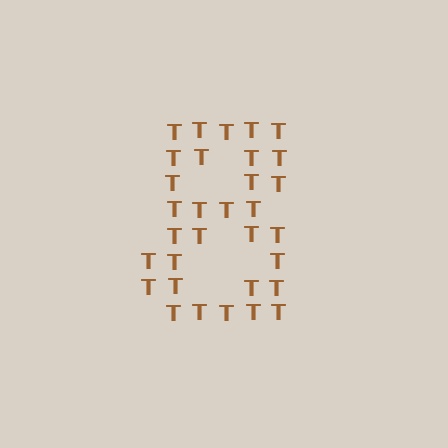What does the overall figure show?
The overall figure shows the digit 8.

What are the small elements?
The small elements are letter T's.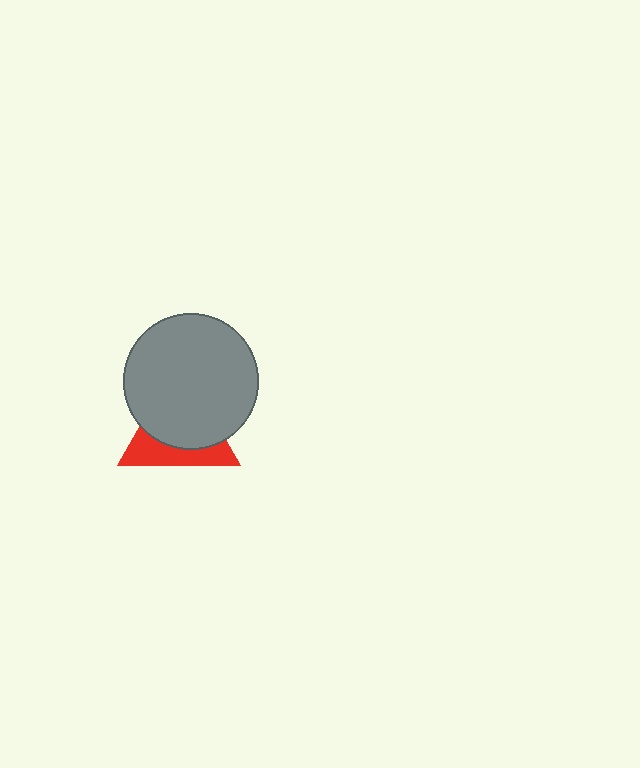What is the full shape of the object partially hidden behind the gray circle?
The partially hidden object is a red triangle.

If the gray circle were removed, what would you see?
You would see the complete red triangle.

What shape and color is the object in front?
The object in front is a gray circle.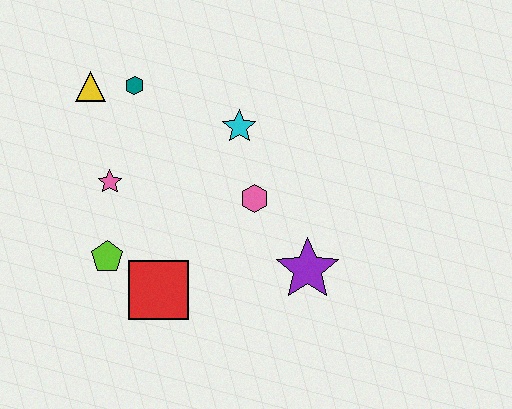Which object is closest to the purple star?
The pink hexagon is closest to the purple star.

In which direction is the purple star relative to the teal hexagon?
The purple star is below the teal hexagon.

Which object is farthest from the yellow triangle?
The purple star is farthest from the yellow triangle.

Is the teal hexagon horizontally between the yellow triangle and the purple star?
Yes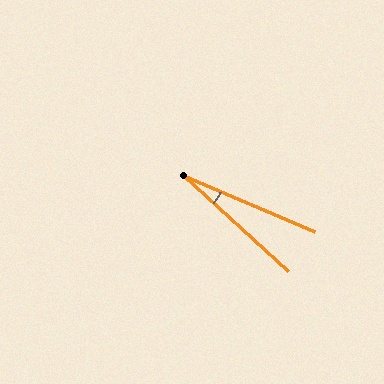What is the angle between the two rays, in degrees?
Approximately 19 degrees.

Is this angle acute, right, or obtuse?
It is acute.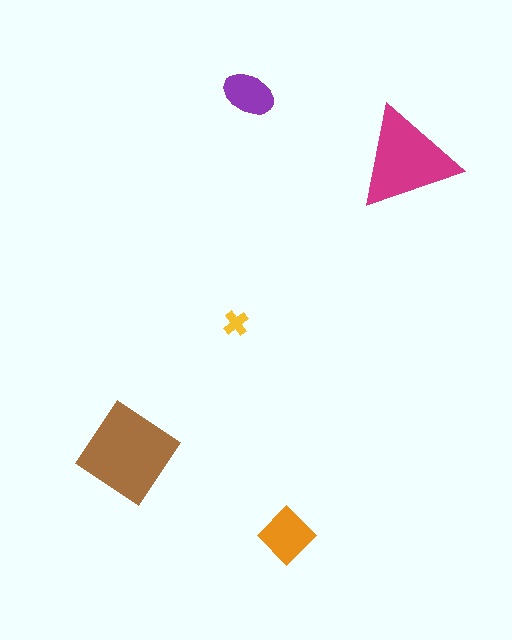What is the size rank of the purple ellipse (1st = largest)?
4th.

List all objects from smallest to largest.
The yellow cross, the purple ellipse, the orange diamond, the magenta triangle, the brown diamond.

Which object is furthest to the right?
The magenta triangle is rightmost.